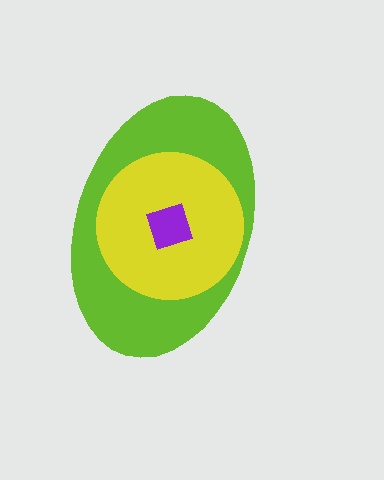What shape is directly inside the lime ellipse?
The yellow circle.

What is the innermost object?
The purple square.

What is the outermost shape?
The lime ellipse.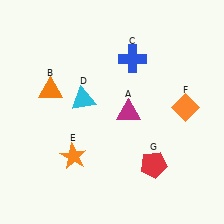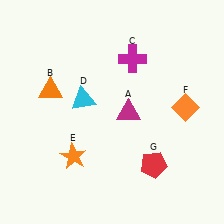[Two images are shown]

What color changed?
The cross (C) changed from blue in Image 1 to magenta in Image 2.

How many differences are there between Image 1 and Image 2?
There is 1 difference between the two images.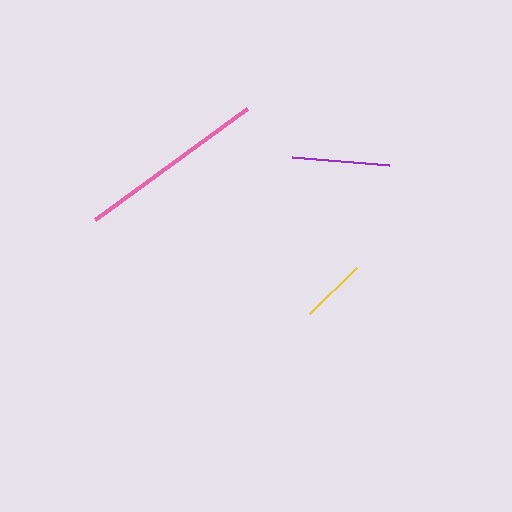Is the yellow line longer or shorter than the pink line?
The pink line is longer than the yellow line.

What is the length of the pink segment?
The pink segment is approximately 188 pixels long.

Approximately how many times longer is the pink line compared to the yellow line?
The pink line is approximately 2.9 times the length of the yellow line.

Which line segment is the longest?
The pink line is the longest at approximately 188 pixels.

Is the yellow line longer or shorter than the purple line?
The purple line is longer than the yellow line.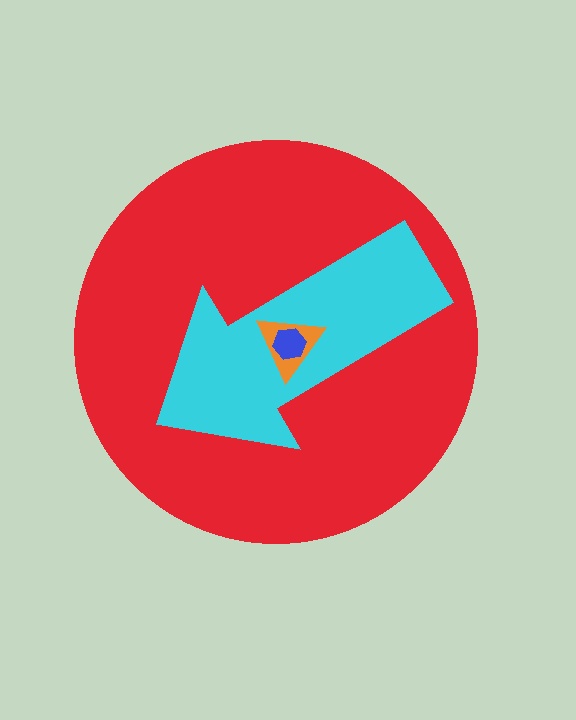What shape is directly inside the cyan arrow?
The orange triangle.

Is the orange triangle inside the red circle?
Yes.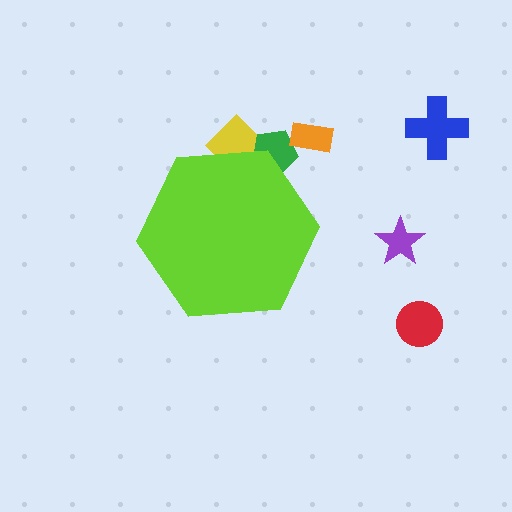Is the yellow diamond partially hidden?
Yes, the yellow diamond is partially hidden behind the lime hexagon.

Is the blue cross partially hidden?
No, the blue cross is fully visible.